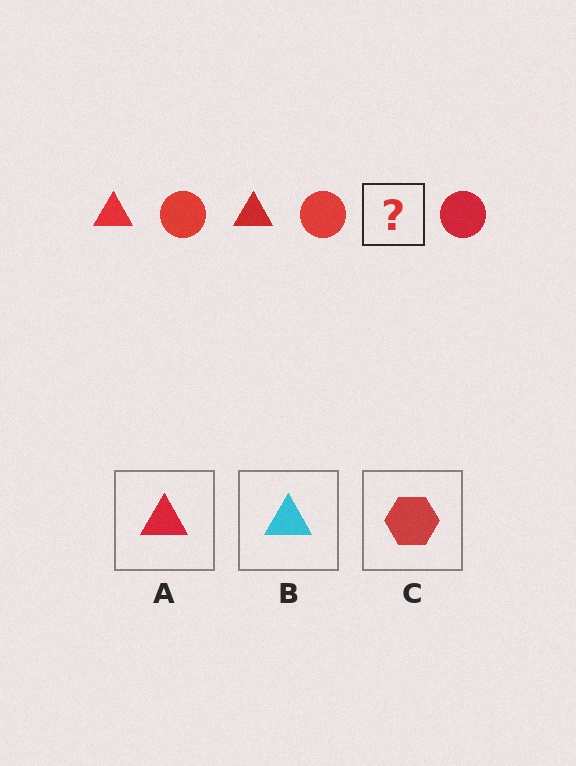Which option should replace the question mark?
Option A.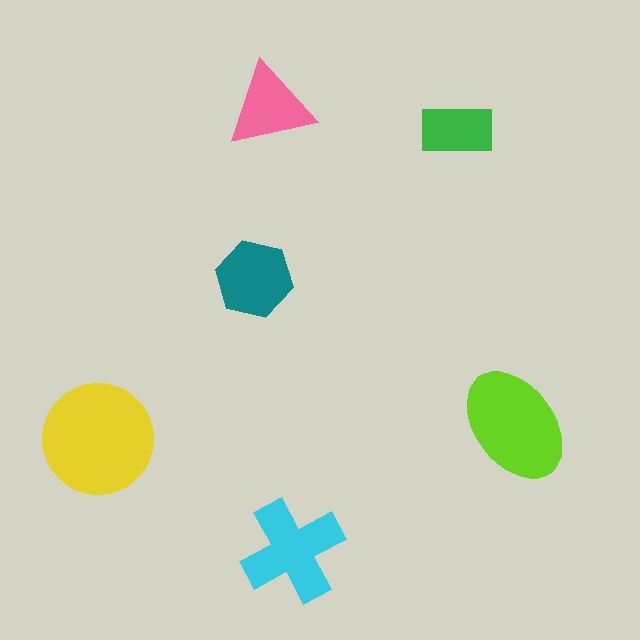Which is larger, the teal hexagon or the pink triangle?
The teal hexagon.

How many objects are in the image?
There are 6 objects in the image.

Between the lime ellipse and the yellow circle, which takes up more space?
The yellow circle.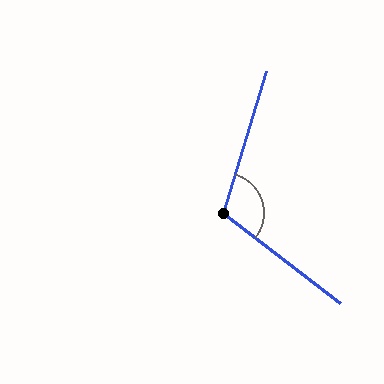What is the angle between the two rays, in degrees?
Approximately 111 degrees.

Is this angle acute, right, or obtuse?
It is obtuse.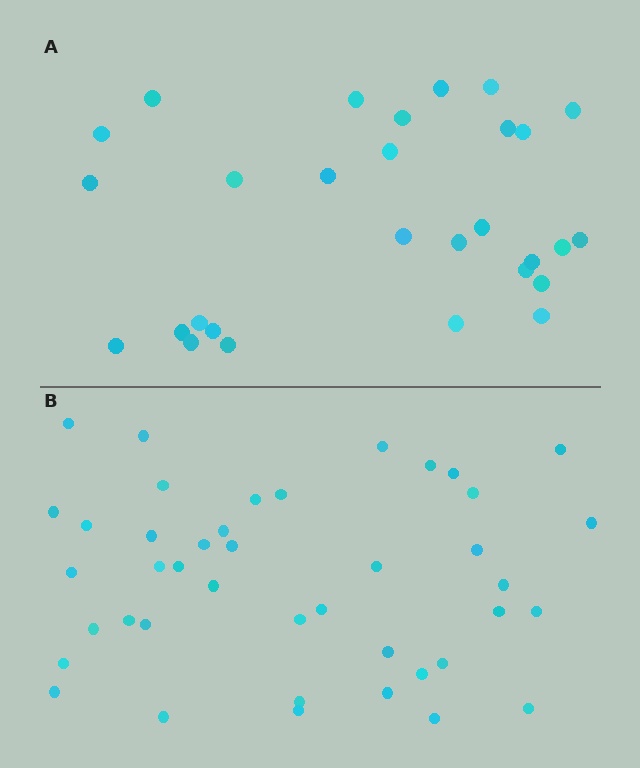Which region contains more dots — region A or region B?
Region B (the bottom region) has more dots.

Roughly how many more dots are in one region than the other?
Region B has approximately 15 more dots than region A.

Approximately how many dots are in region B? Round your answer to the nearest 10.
About 40 dots. (The exact count is 42, which rounds to 40.)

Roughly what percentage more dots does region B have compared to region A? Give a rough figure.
About 45% more.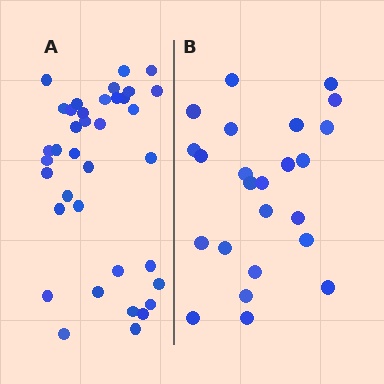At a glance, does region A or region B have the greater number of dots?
Region A (the left region) has more dots.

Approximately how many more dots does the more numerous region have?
Region A has approximately 15 more dots than region B.